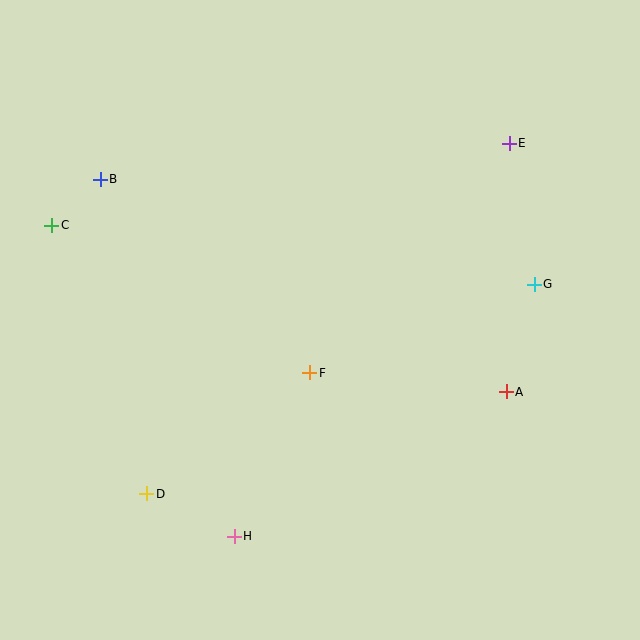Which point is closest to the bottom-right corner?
Point A is closest to the bottom-right corner.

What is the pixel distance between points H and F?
The distance between H and F is 180 pixels.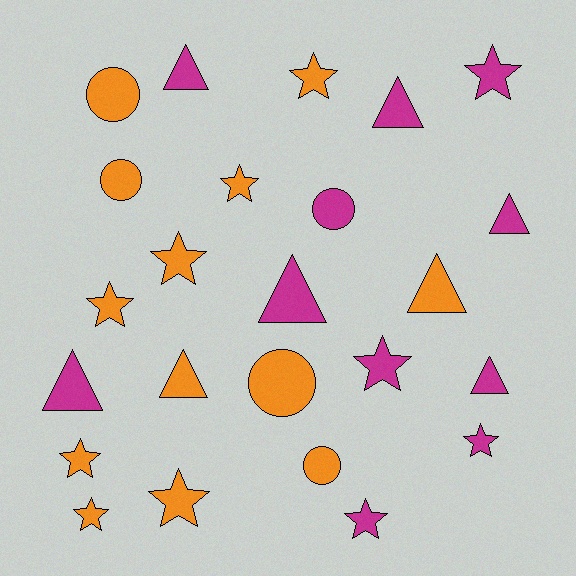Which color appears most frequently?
Orange, with 13 objects.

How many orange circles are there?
There are 4 orange circles.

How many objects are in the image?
There are 24 objects.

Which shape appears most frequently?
Star, with 11 objects.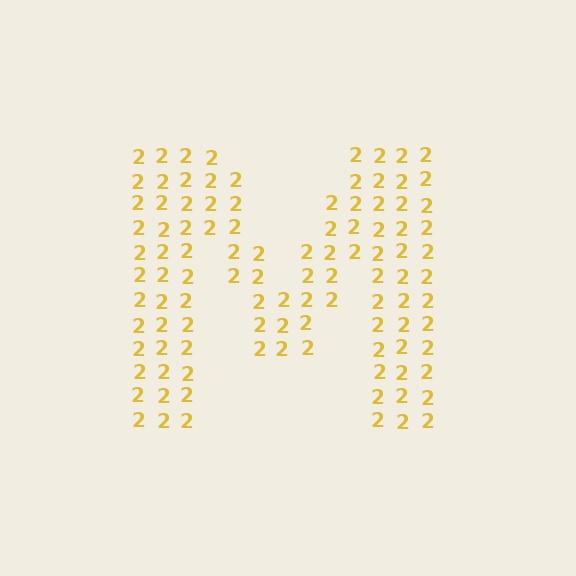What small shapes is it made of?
It is made of small digit 2's.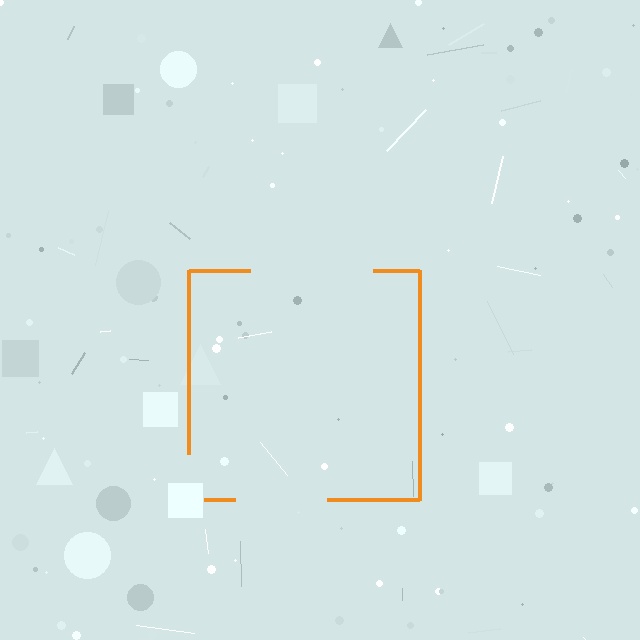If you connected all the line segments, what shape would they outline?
They would outline a square.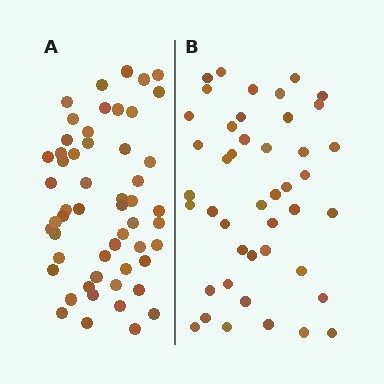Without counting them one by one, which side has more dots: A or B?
Region A (the left region) has more dots.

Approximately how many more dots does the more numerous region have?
Region A has roughly 10 or so more dots than region B.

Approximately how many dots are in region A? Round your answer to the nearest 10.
About 50 dots. (The exact count is 54, which rounds to 50.)